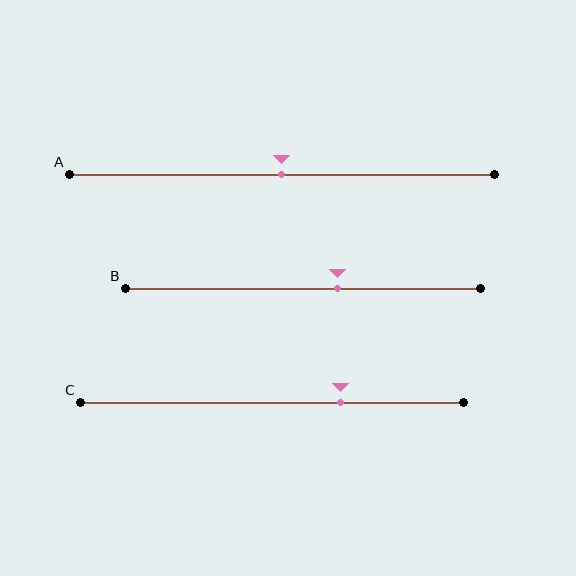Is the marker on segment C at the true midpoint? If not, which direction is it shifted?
No, the marker on segment C is shifted to the right by about 18% of the segment length.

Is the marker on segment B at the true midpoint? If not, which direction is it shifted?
No, the marker on segment B is shifted to the right by about 10% of the segment length.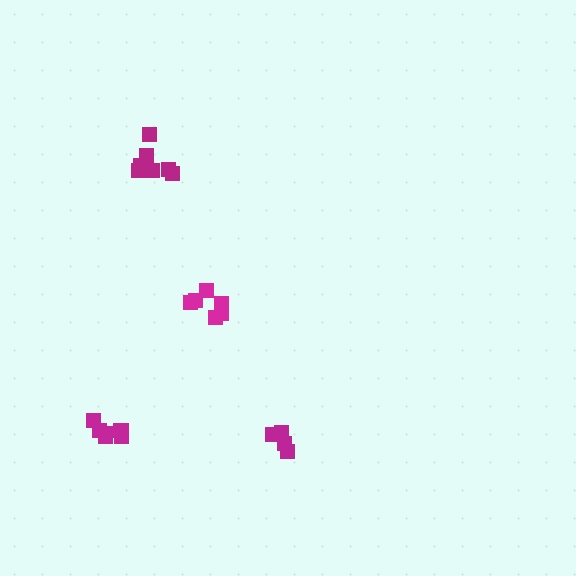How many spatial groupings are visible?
There are 4 spatial groupings.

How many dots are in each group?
Group 1: 6 dots, Group 2: 7 dots, Group 3: 5 dots, Group 4: 7 dots (25 total).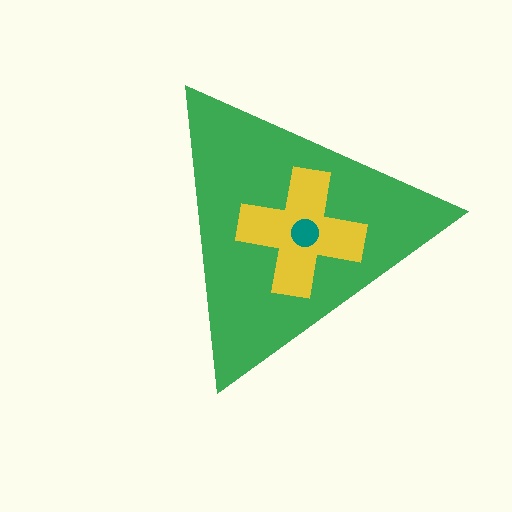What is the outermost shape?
The green triangle.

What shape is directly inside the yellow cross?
The teal circle.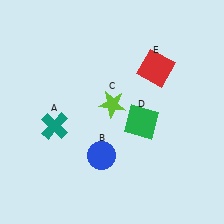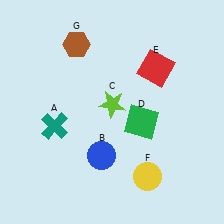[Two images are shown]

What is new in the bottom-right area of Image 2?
A yellow circle (F) was added in the bottom-right area of Image 2.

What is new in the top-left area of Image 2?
A brown hexagon (G) was added in the top-left area of Image 2.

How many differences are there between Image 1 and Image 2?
There are 2 differences between the two images.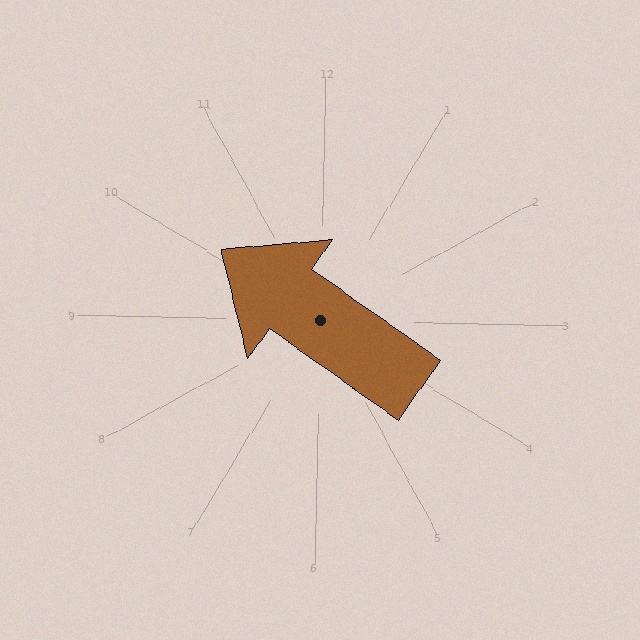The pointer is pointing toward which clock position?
Roughly 10 o'clock.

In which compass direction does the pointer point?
Northwest.